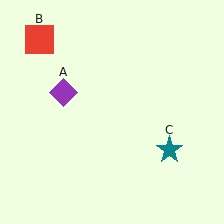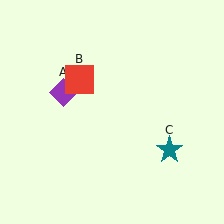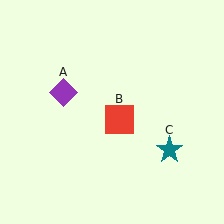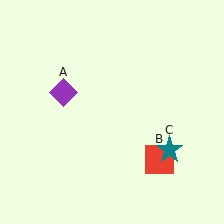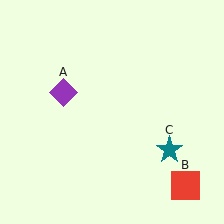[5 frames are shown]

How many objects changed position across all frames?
1 object changed position: red square (object B).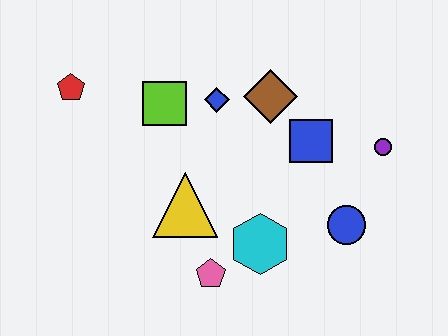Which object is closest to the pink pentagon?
The cyan hexagon is closest to the pink pentagon.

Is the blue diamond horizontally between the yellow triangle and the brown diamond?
Yes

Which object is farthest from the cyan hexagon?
The red pentagon is farthest from the cyan hexagon.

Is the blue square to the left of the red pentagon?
No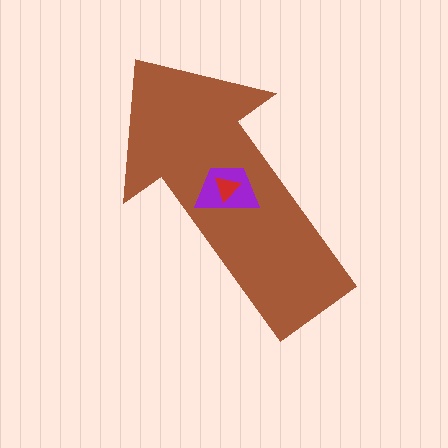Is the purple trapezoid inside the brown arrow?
Yes.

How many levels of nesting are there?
3.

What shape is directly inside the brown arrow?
The purple trapezoid.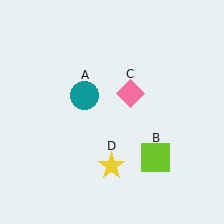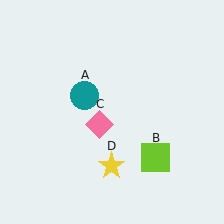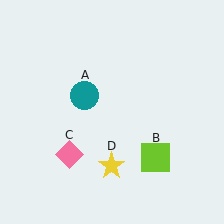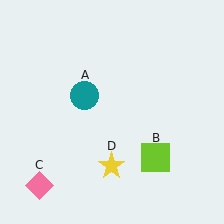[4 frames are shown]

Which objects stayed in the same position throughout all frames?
Teal circle (object A) and lime square (object B) and yellow star (object D) remained stationary.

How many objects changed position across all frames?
1 object changed position: pink diamond (object C).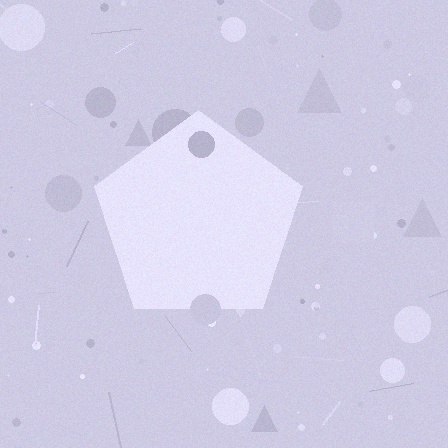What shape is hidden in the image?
A pentagon is hidden in the image.